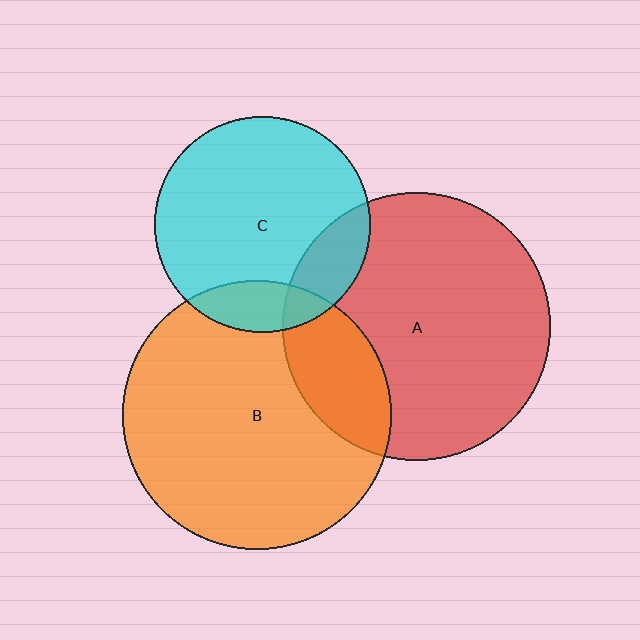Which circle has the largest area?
Circle B (orange).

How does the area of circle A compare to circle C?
Approximately 1.5 times.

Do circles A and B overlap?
Yes.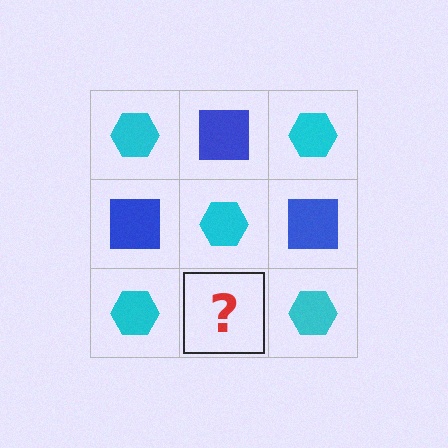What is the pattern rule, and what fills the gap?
The rule is that it alternates cyan hexagon and blue square in a checkerboard pattern. The gap should be filled with a blue square.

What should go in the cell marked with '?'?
The missing cell should contain a blue square.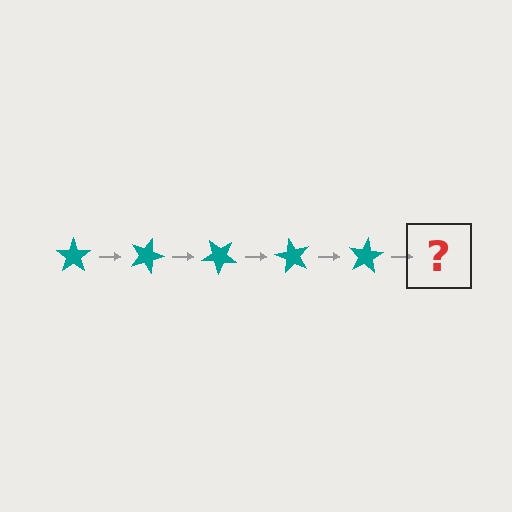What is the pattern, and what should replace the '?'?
The pattern is that the star rotates 20 degrees each step. The '?' should be a teal star rotated 100 degrees.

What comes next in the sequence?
The next element should be a teal star rotated 100 degrees.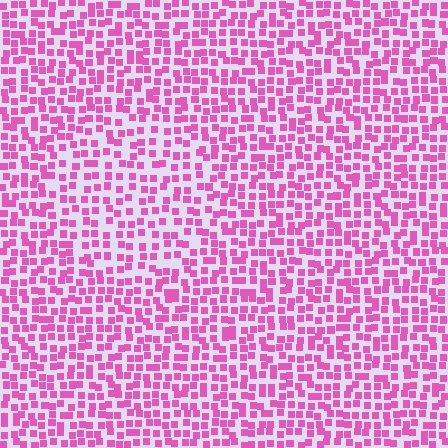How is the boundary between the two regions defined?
The boundary is defined by a change in element density (approximately 1.4x ratio). All elements are the same color, size, and shape.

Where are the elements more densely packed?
The elements are more densely packed outside the circle boundary.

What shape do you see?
I see a circle.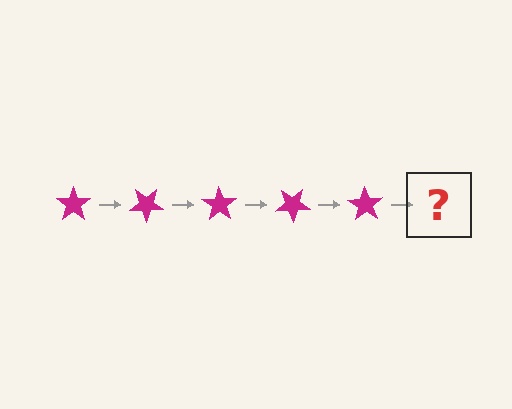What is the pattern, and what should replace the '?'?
The pattern is that the star rotates 35 degrees each step. The '?' should be a magenta star rotated 175 degrees.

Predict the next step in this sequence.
The next step is a magenta star rotated 175 degrees.